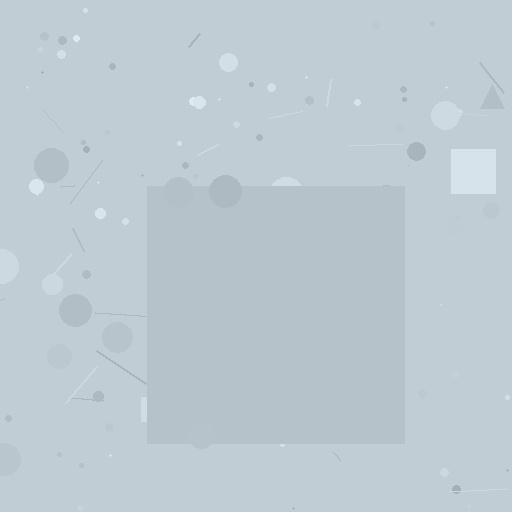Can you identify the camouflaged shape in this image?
The camouflaged shape is a square.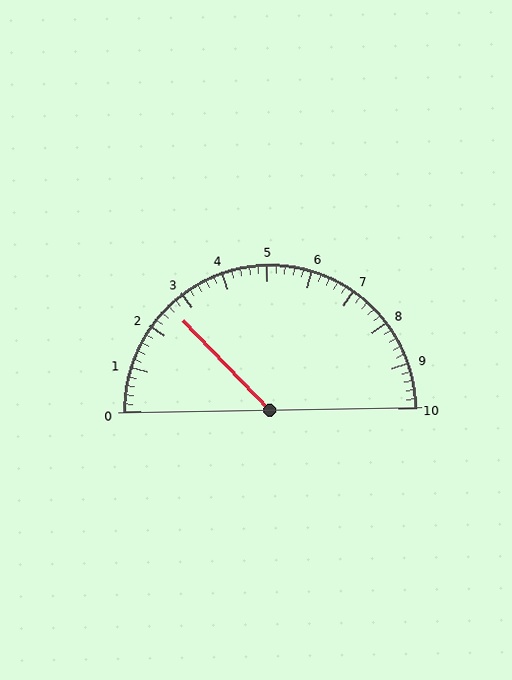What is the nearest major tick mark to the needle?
The nearest major tick mark is 3.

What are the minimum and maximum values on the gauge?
The gauge ranges from 0 to 10.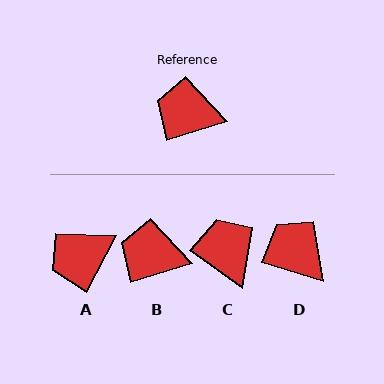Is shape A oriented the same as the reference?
No, it is off by about 45 degrees.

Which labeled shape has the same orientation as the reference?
B.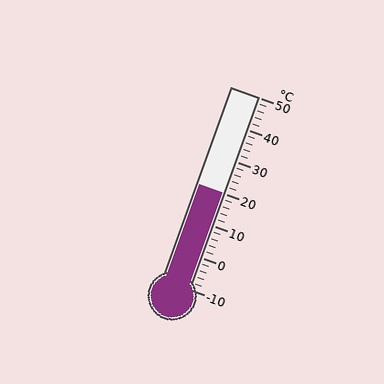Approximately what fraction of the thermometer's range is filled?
The thermometer is filled to approximately 50% of its range.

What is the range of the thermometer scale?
The thermometer scale ranges from -10°C to 50°C.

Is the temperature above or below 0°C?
The temperature is above 0°C.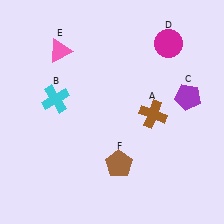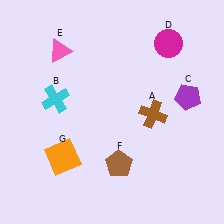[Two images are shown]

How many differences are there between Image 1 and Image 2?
There is 1 difference between the two images.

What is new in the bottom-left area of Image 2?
An orange square (G) was added in the bottom-left area of Image 2.